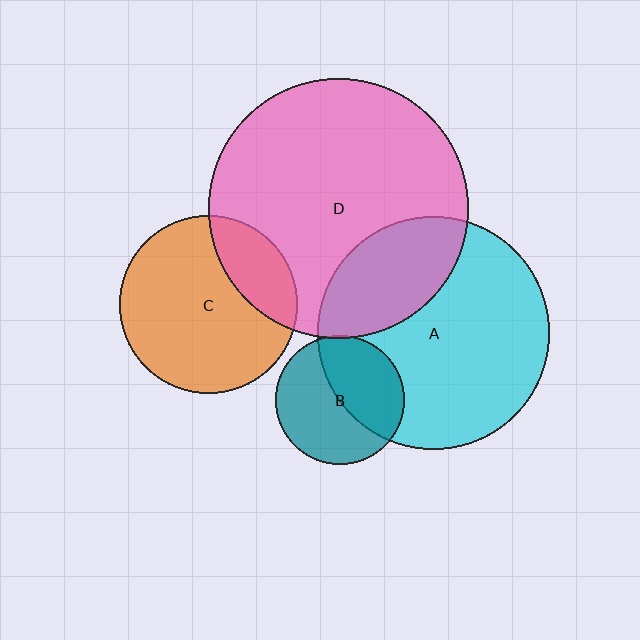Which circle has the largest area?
Circle D (pink).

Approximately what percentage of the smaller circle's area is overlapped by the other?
Approximately 5%.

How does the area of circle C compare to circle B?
Approximately 1.9 times.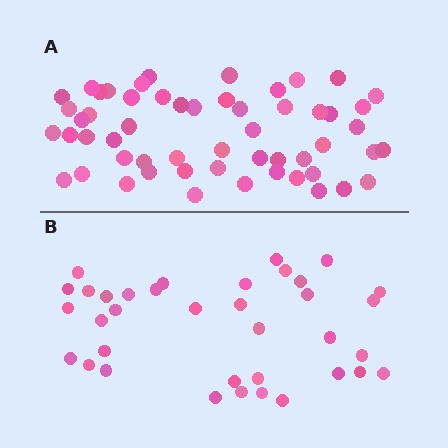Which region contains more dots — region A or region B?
Region A (the top region) has more dots.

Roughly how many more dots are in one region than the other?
Region A has approximately 20 more dots than region B.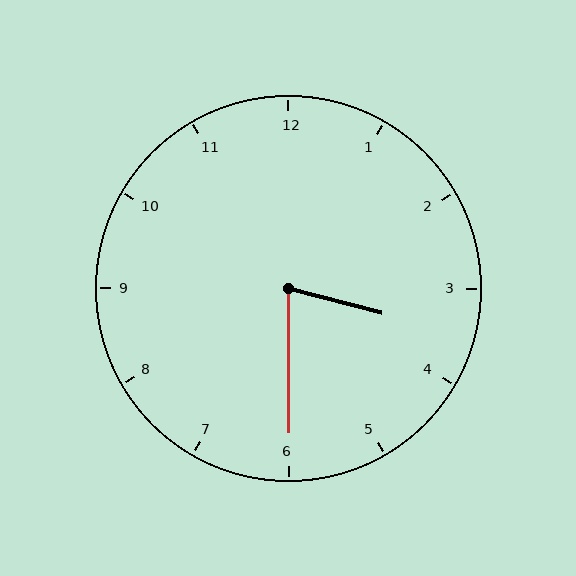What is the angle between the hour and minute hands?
Approximately 75 degrees.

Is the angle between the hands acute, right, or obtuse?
It is acute.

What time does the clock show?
3:30.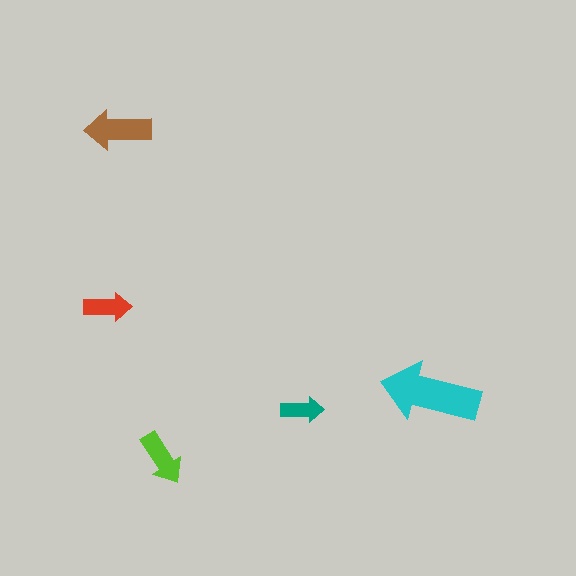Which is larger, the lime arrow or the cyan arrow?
The cyan one.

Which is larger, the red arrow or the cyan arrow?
The cyan one.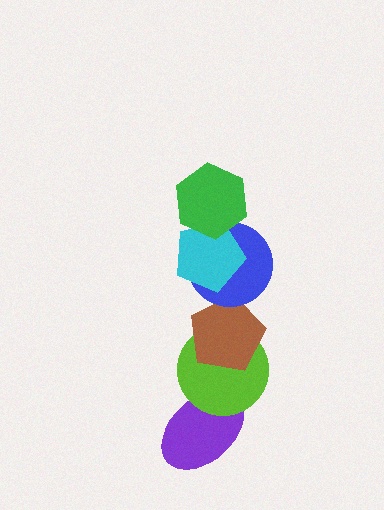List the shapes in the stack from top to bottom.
From top to bottom: the green hexagon, the cyan pentagon, the blue circle, the brown pentagon, the lime circle, the purple ellipse.